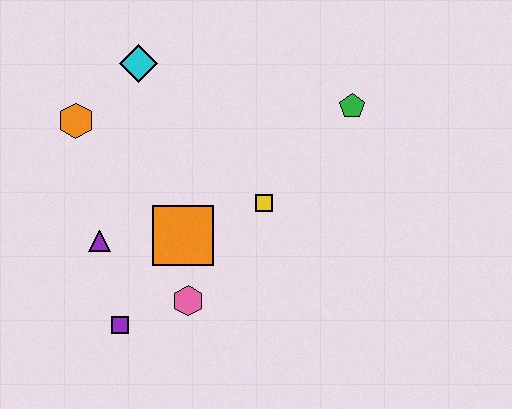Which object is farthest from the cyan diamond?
The purple square is farthest from the cyan diamond.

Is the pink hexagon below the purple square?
No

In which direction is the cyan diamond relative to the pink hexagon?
The cyan diamond is above the pink hexagon.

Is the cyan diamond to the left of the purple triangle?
No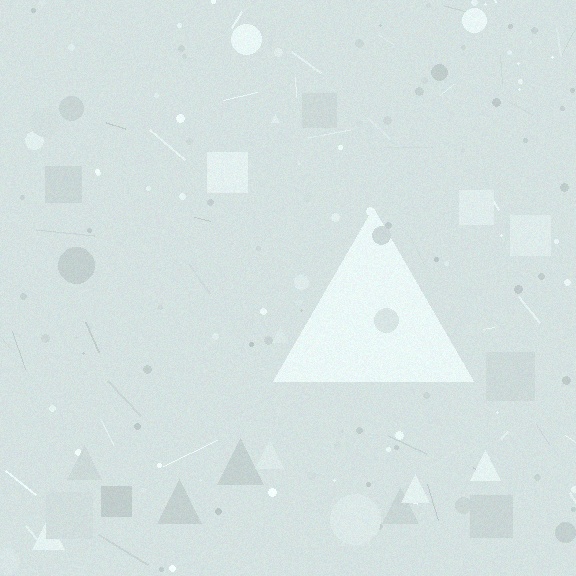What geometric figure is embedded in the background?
A triangle is embedded in the background.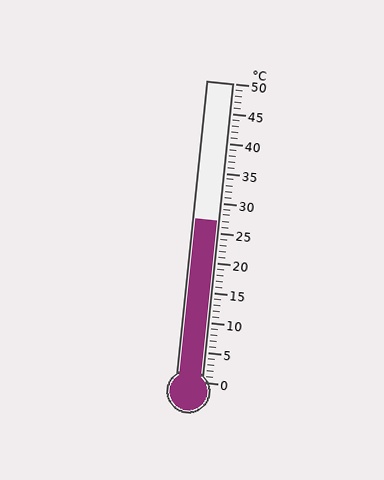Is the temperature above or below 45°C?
The temperature is below 45°C.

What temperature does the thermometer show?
The thermometer shows approximately 27°C.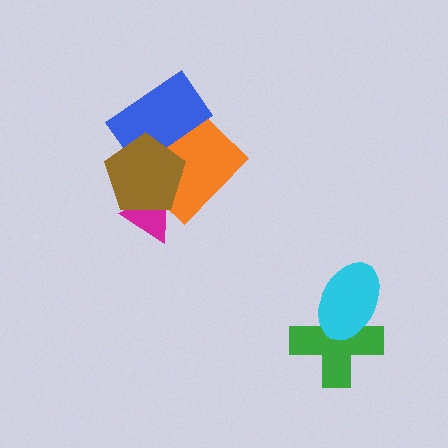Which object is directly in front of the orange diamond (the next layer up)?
The blue rectangle is directly in front of the orange diamond.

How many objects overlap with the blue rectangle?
2 objects overlap with the blue rectangle.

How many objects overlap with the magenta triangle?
2 objects overlap with the magenta triangle.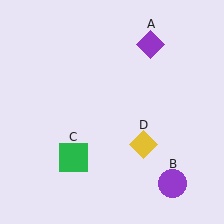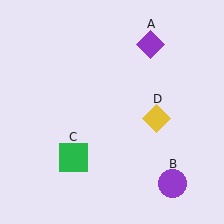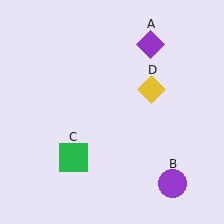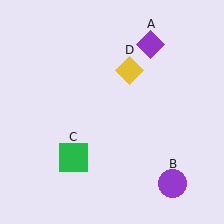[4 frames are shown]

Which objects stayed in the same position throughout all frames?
Purple diamond (object A) and purple circle (object B) and green square (object C) remained stationary.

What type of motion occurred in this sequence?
The yellow diamond (object D) rotated counterclockwise around the center of the scene.